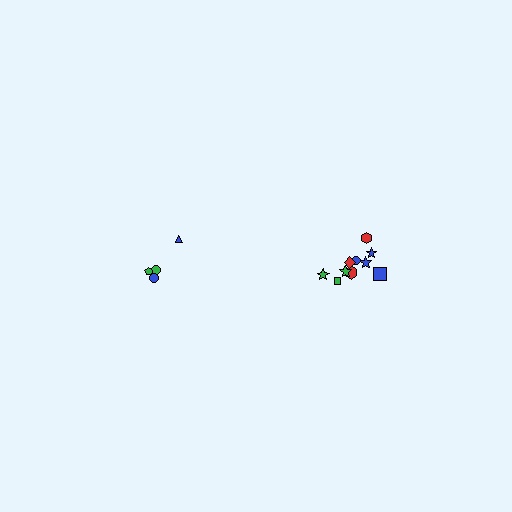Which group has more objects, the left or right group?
The right group.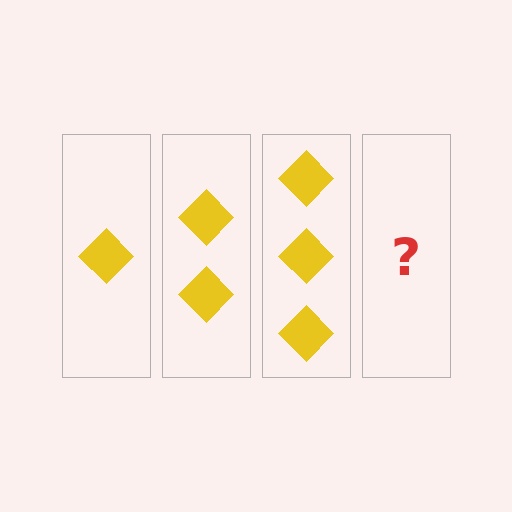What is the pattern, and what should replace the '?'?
The pattern is that each step adds one more diamond. The '?' should be 4 diamonds.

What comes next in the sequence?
The next element should be 4 diamonds.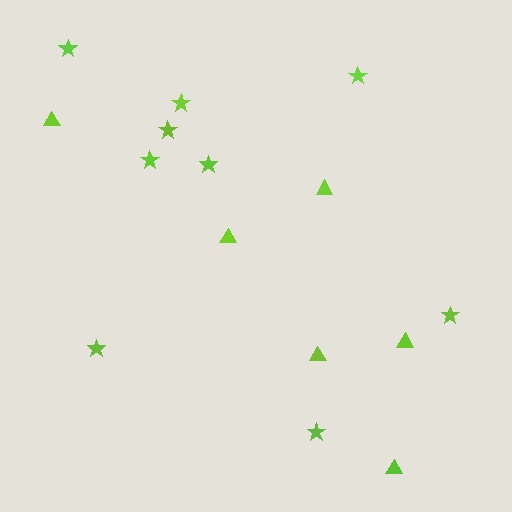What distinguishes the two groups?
There are 2 groups: one group of stars (9) and one group of triangles (6).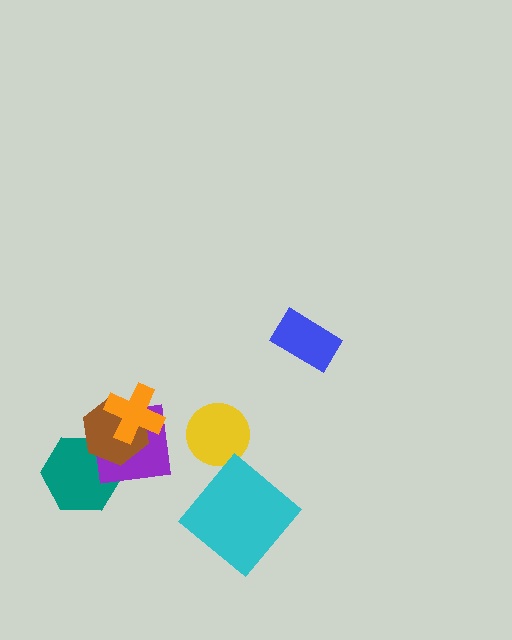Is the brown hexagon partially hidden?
Yes, it is partially covered by another shape.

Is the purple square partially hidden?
Yes, it is partially covered by another shape.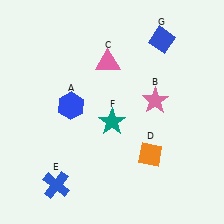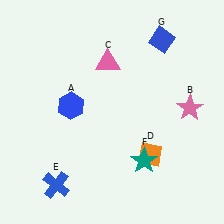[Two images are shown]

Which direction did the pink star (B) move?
The pink star (B) moved right.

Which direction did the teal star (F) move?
The teal star (F) moved down.